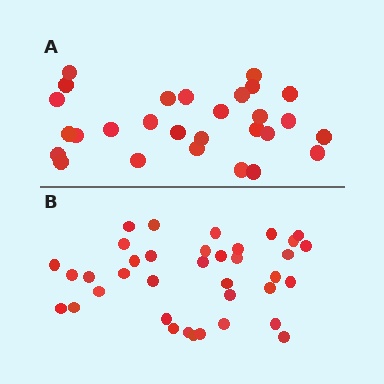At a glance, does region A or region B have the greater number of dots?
Region B (the bottom region) has more dots.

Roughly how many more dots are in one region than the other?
Region B has roughly 8 or so more dots than region A.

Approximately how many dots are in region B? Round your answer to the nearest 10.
About 40 dots. (The exact count is 37, which rounds to 40.)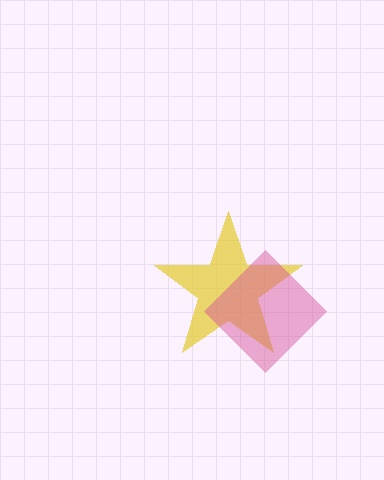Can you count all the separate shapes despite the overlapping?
Yes, there are 2 separate shapes.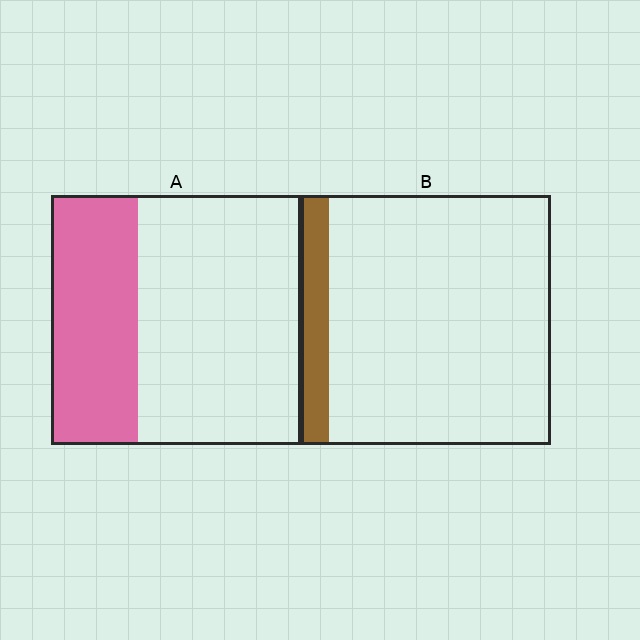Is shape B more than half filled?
No.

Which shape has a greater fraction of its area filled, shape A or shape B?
Shape A.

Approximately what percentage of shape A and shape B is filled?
A is approximately 35% and B is approximately 10%.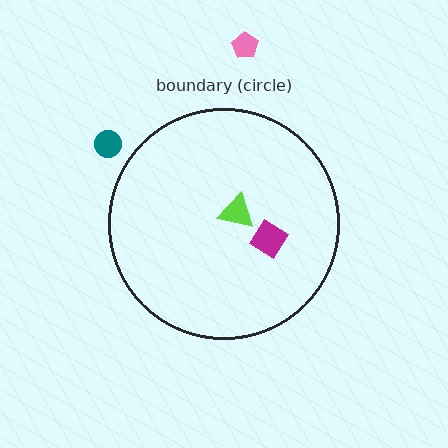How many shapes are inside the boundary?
2 inside, 2 outside.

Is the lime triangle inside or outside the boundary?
Inside.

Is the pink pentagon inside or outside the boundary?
Outside.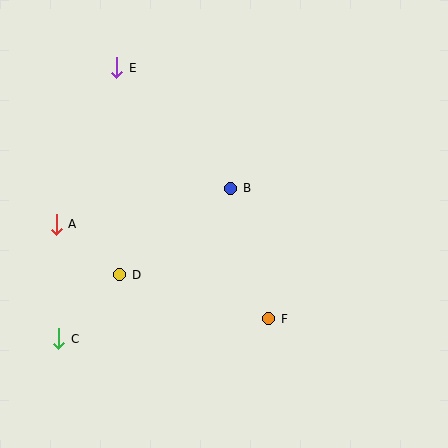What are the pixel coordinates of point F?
Point F is at (269, 319).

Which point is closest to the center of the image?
Point B at (231, 188) is closest to the center.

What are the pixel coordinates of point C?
Point C is at (59, 339).